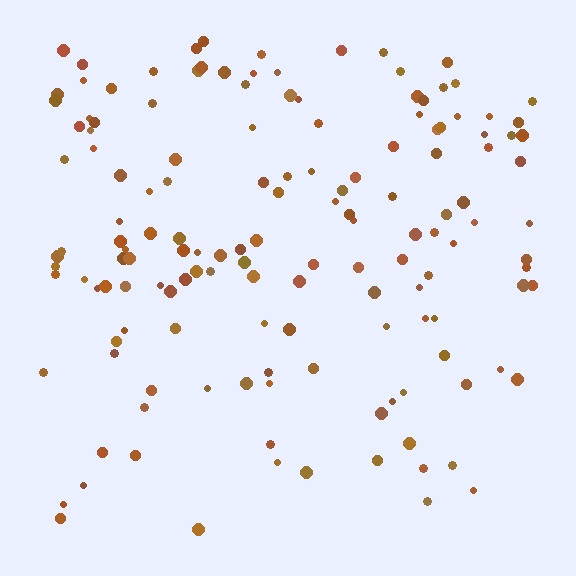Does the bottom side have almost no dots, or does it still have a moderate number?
Still a moderate number, just noticeably fewer than the top.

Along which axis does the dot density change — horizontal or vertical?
Vertical.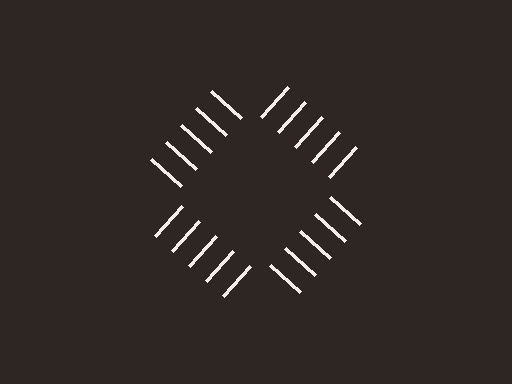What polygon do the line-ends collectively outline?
An illusory square — the line segments terminate on its edges but no continuous stroke is drawn.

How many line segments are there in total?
20 — 5 along each of the 4 edges.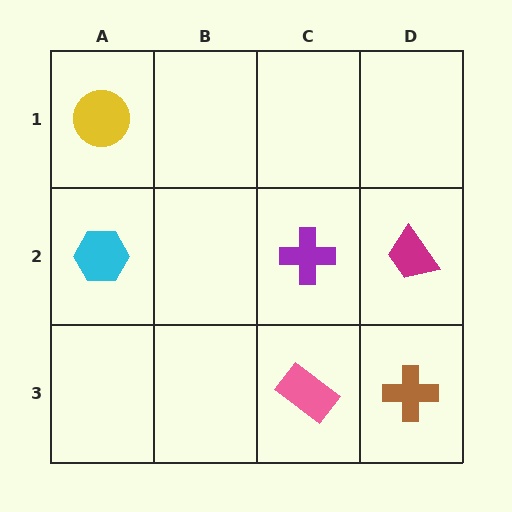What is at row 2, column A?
A cyan hexagon.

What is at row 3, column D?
A brown cross.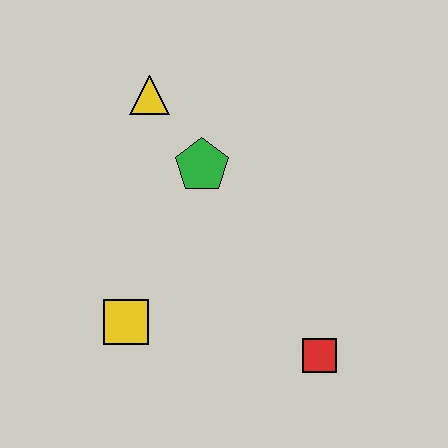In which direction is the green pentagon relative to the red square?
The green pentagon is above the red square.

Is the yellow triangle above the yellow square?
Yes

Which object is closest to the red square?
The yellow square is closest to the red square.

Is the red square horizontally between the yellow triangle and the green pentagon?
No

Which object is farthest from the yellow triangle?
The red square is farthest from the yellow triangle.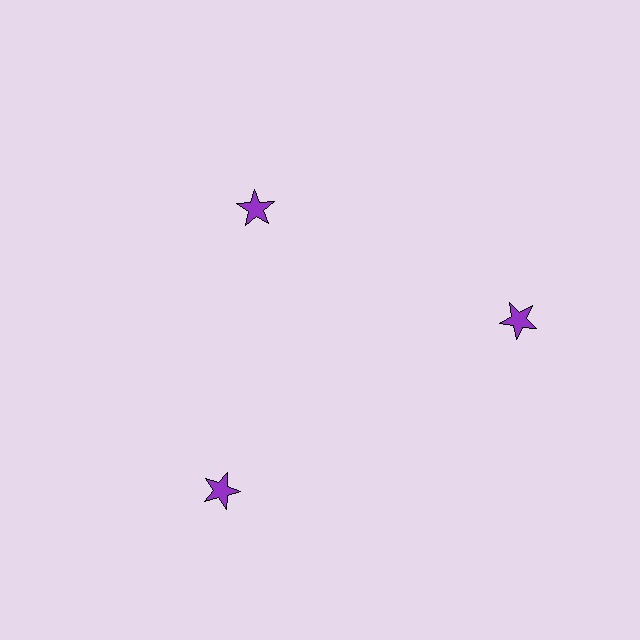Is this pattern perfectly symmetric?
No. The 3 purple stars are arranged in a ring, but one element near the 11 o'clock position is pulled inward toward the center, breaking the 3-fold rotational symmetry.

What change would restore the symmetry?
The symmetry would be restored by moving it outward, back onto the ring so that all 3 stars sit at equal angles and equal distance from the center.